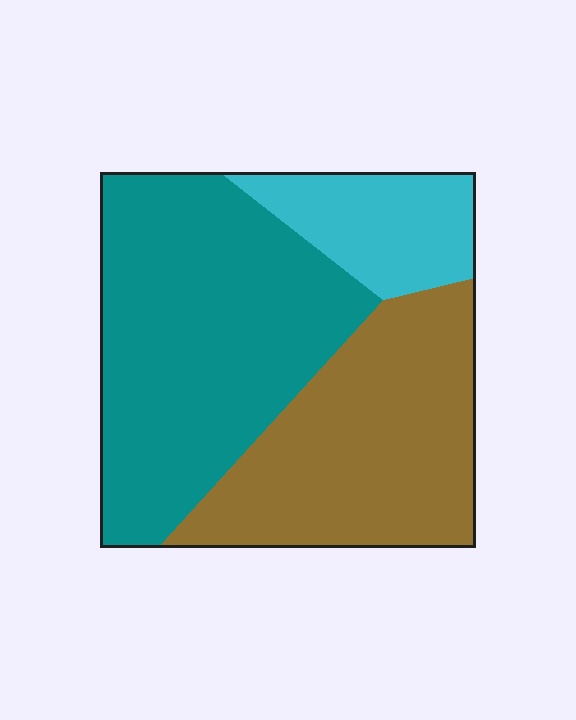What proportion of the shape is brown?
Brown covers around 35% of the shape.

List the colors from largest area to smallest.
From largest to smallest: teal, brown, cyan.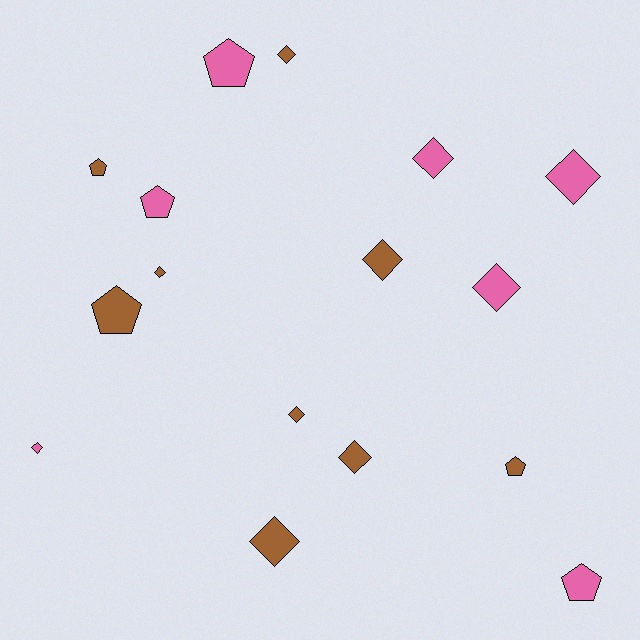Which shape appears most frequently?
Diamond, with 10 objects.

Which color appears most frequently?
Brown, with 9 objects.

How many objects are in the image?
There are 16 objects.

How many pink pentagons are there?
There are 3 pink pentagons.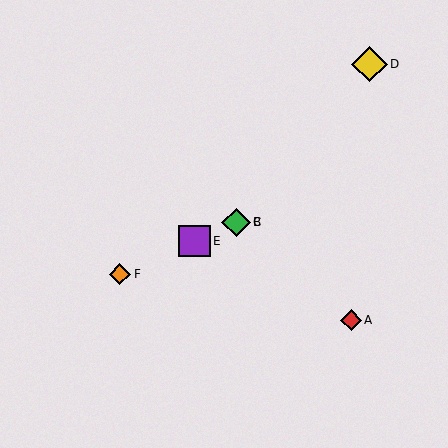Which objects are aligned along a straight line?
Objects B, C, E, F are aligned along a straight line.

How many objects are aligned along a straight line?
4 objects (B, C, E, F) are aligned along a straight line.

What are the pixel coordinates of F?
Object F is at (120, 274).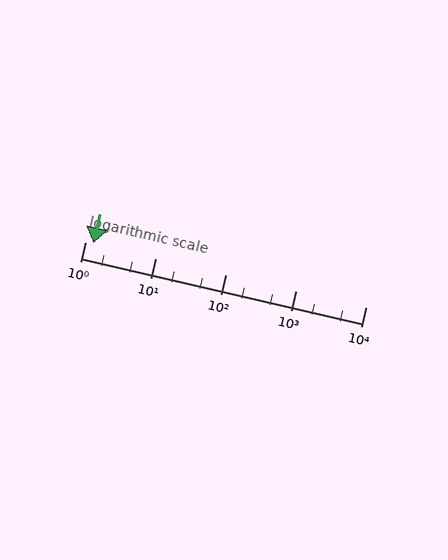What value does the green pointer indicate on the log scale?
The pointer indicates approximately 1.3.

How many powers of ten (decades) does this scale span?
The scale spans 4 decades, from 1 to 10000.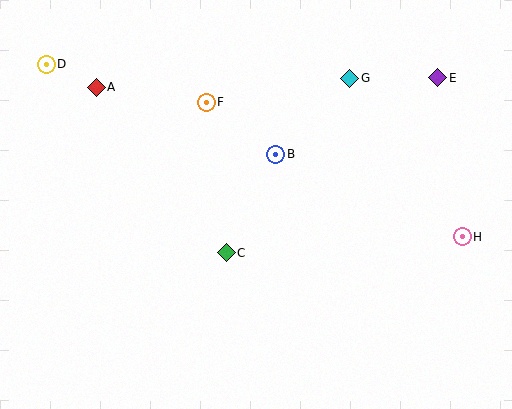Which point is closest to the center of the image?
Point B at (276, 154) is closest to the center.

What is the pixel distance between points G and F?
The distance between G and F is 145 pixels.